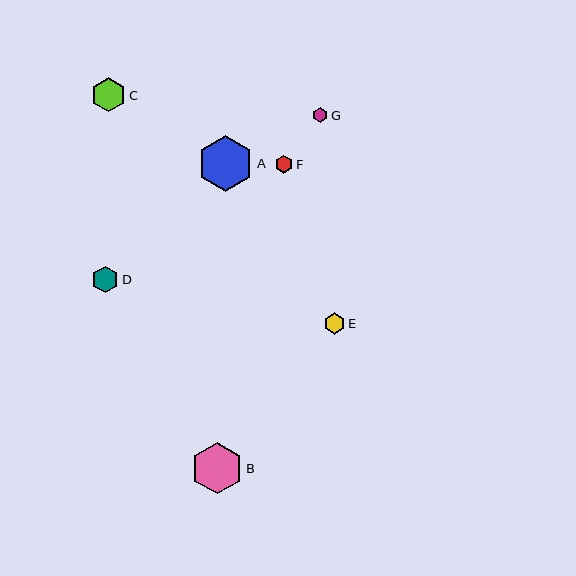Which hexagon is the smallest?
Hexagon G is the smallest with a size of approximately 15 pixels.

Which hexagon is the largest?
Hexagon A is the largest with a size of approximately 56 pixels.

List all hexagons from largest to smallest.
From largest to smallest: A, B, C, D, E, F, G.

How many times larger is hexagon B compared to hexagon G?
Hexagon B is approximately 3.4 times the size of hexagon G.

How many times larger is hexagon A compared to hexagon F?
Hexagon A is approximately 3.2 times the size of hexagon F.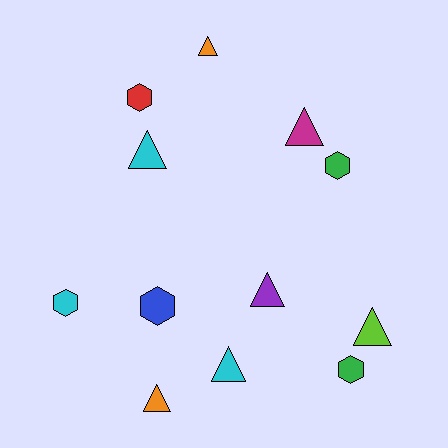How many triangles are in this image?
There are 7 triangles.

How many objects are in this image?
There are 12 objects.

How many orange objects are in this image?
There are 2 orange objects.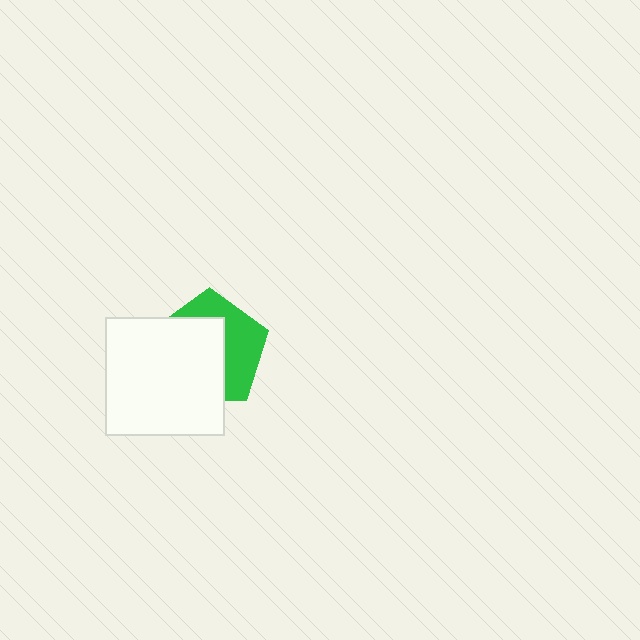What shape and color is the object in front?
The object in front is a white square.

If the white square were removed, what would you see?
You would see the complete green pentagon.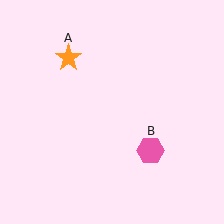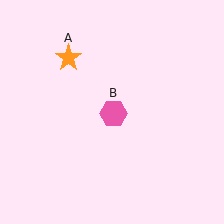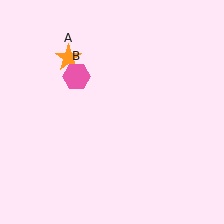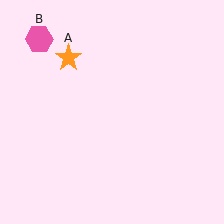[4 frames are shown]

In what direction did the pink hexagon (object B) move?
The pink hexagon (object B) moved up and to the left.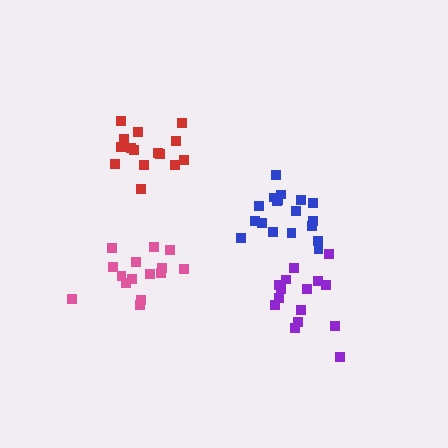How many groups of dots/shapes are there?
There are 4 groups.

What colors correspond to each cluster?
The clusters are colored: blue, pink, red, purple.